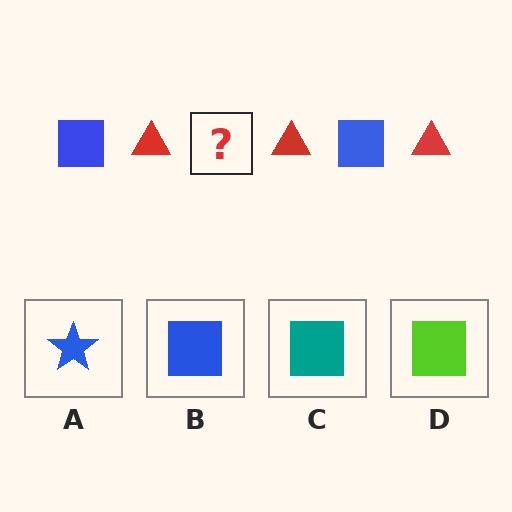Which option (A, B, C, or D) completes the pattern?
B.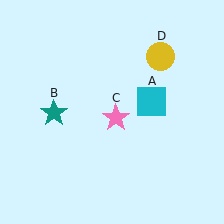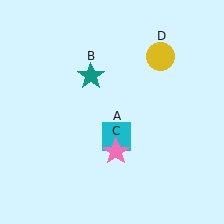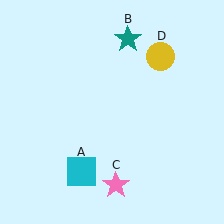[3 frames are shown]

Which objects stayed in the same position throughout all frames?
Yellow circle (object D) remained stationary.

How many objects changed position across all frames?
3 objects changed position: cyan square (object A), teal star (object B), pink star (object C).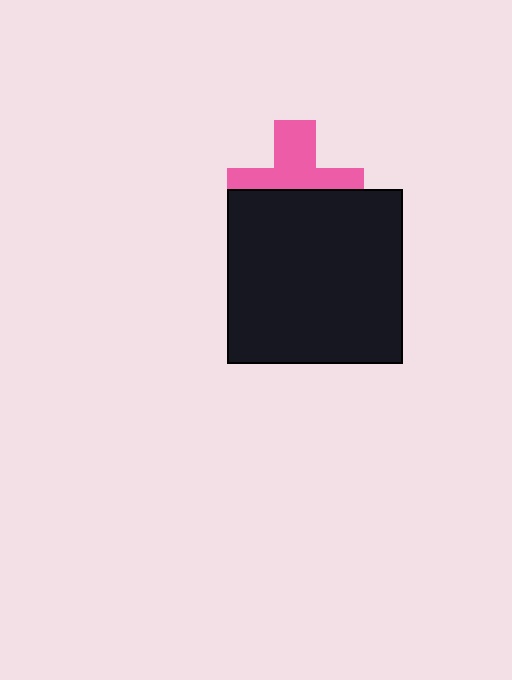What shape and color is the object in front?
The object in front is a black rectangle.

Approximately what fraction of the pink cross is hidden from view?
Roughly 49% of the pink cross is hidden behind the black rectangle.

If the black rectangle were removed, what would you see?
You would see the complete pink cross.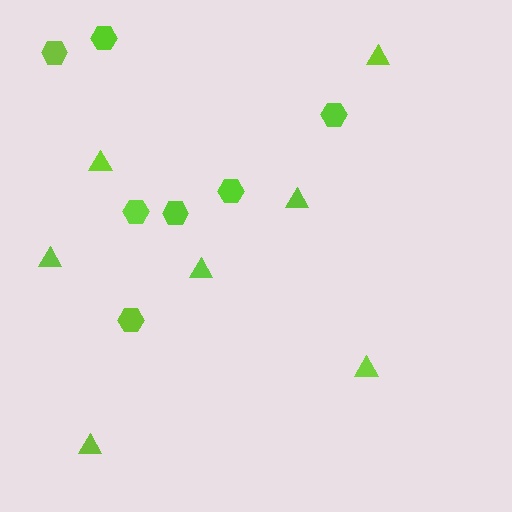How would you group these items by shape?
There are 2 groups: one group of triangles (7) and one group of hexagons (7).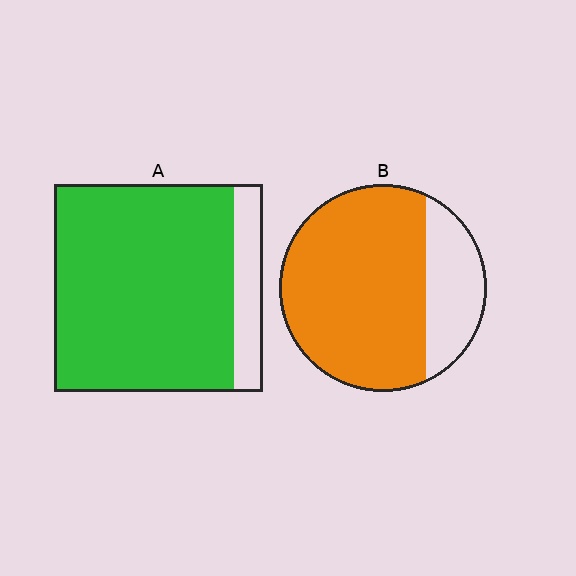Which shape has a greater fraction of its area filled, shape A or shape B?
Shape A.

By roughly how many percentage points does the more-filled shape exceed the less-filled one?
By roughly 10 percentage points (A over B).